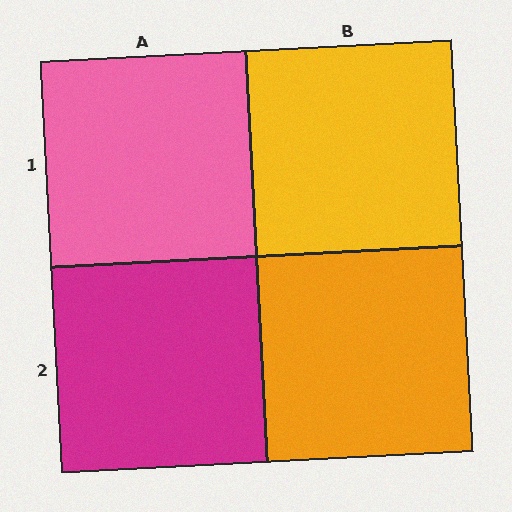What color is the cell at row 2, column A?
Magenta.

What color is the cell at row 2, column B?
Orange.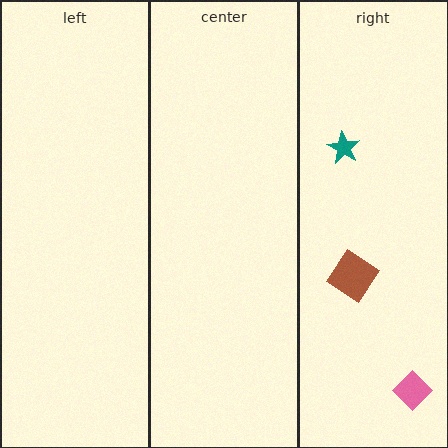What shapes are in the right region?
The brown diamond, the teal star, the pink diamond.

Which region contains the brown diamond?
The right region.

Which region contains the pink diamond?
The right region.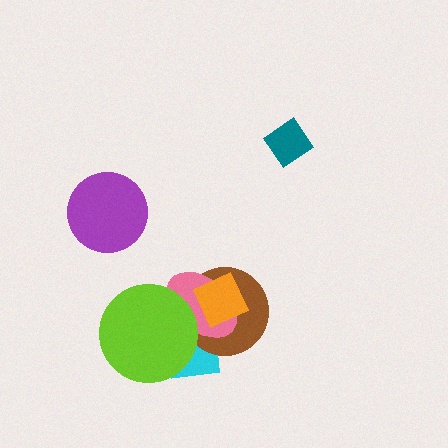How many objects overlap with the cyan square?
3 objects overlap with the cyan square.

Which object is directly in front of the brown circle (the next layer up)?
The pink ellipse is directly in front of the brown circle.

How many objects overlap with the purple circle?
0 objects overlap with the purple circle.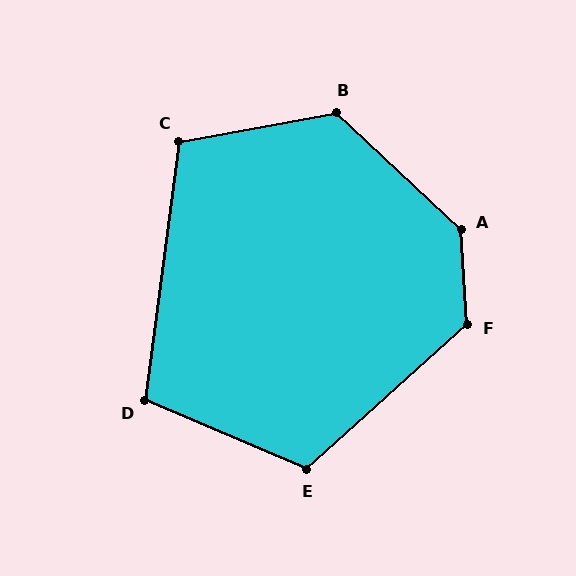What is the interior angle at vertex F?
Approximately 129 degrees (obtuse).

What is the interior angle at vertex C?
Approximately 108 degrees (obtuse).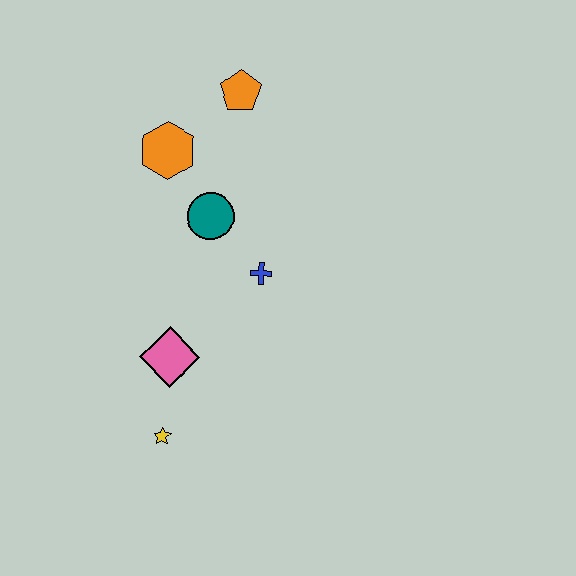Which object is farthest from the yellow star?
The orange pentagon is farthest from the yellow star.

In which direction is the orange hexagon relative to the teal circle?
The orange hexagon is above the teal circle.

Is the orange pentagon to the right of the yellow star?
Yes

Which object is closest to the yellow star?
The pink diamond is closest to the yellow star.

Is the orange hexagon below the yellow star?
No